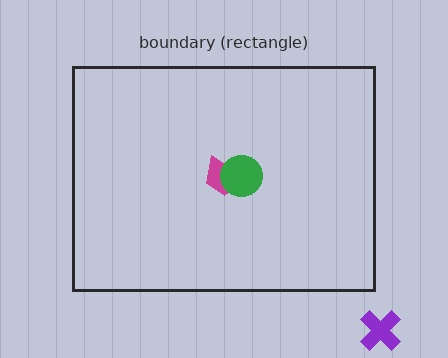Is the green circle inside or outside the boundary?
Inside.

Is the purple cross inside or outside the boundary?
Outside.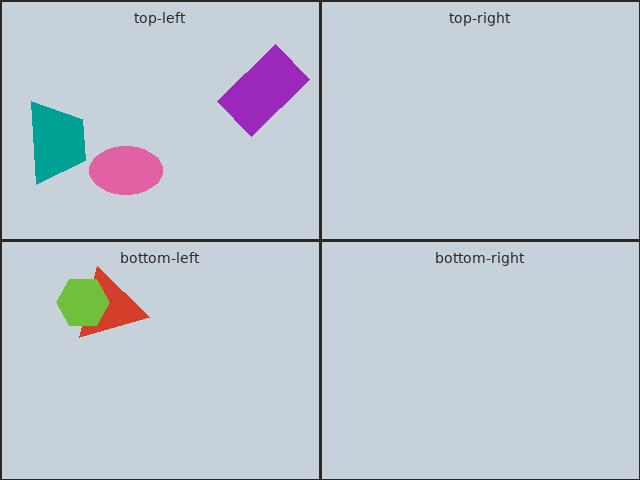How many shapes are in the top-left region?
3.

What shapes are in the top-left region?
The teal trapezoid, the purple rectangle, the pink ellipse.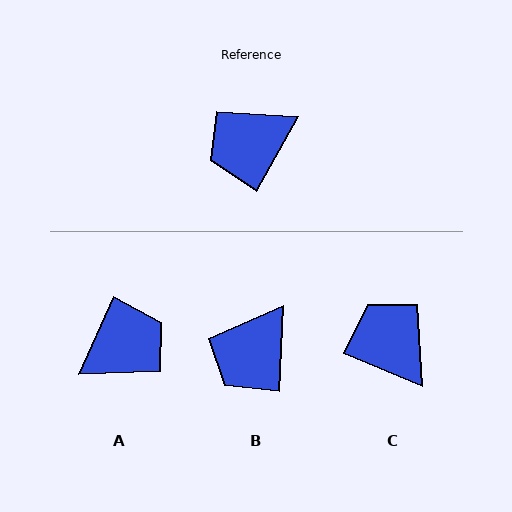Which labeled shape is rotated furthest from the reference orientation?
A, about 175 degrees away.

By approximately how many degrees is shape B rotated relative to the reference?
Approximately 27 degrees counter-clockwise.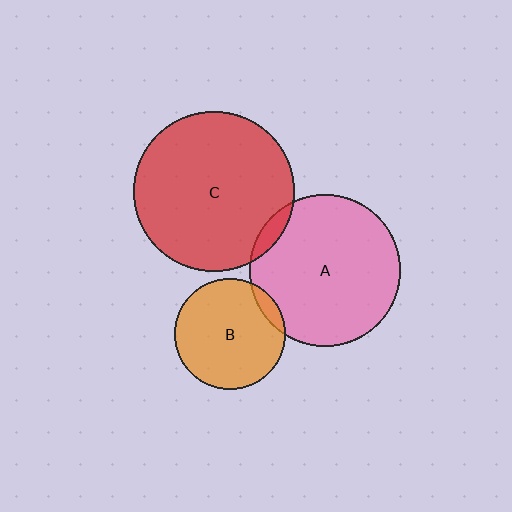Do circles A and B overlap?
Yes.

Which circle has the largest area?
Circle C (red).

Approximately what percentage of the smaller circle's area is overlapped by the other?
Approximately 10%.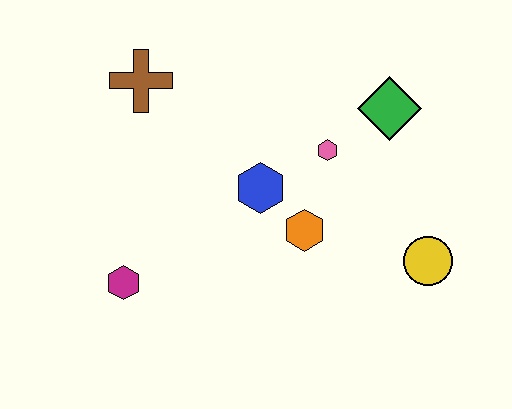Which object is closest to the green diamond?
The pink hexagon is closest to the green diamond.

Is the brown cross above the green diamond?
Yes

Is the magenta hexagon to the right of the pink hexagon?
No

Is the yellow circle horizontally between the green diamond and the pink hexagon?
No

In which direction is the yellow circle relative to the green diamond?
The yellow circle is below the green diamond.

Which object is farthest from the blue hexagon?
The yellow circle is farthest from the blue hexagon.